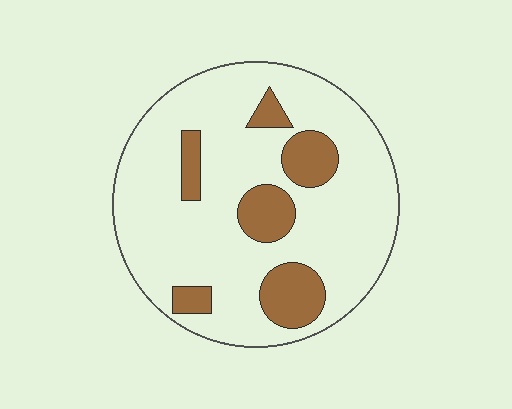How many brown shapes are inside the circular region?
6.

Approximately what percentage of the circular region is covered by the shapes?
Approximately 20%.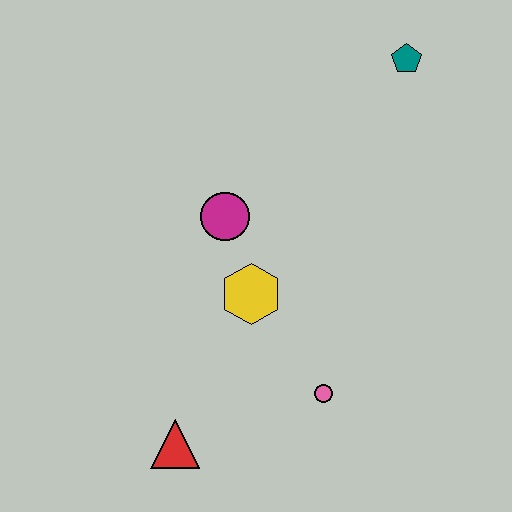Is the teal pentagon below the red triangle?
No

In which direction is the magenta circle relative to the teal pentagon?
The magenta circle is to the left of the teal pentagon.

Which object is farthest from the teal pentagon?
The red triangle is farthest from the teal pentagon.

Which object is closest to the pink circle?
The yellow hexagon is closest to the pink circle.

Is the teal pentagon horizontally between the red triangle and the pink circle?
No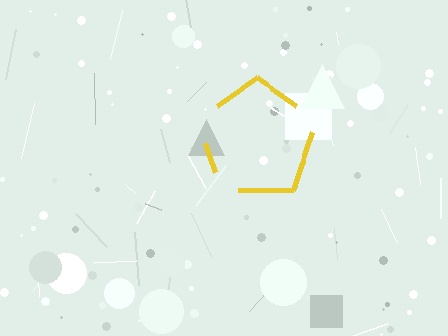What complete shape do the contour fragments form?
The contour fragments form a pentagon.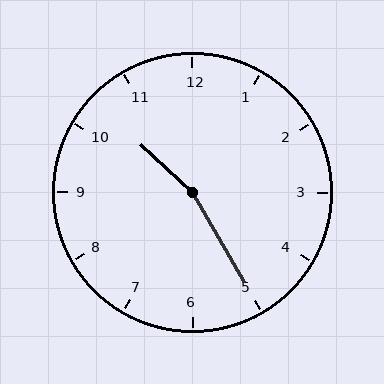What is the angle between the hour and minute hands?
Approximately 162 degrees.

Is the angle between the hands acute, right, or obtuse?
It is obtuse.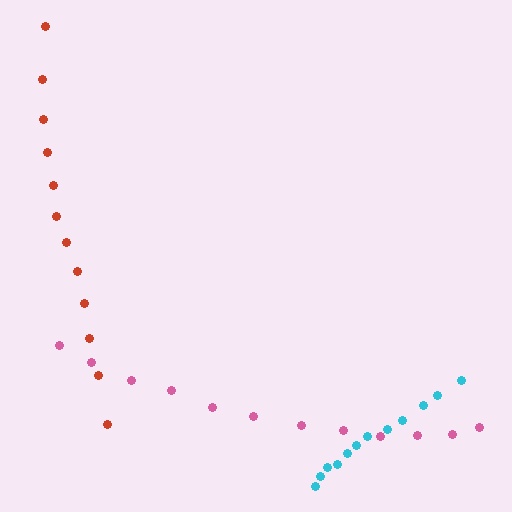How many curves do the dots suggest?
There are 3 distinct paths.